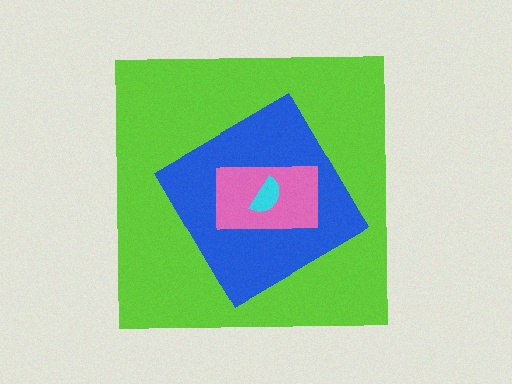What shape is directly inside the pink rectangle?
The cyan semicircle.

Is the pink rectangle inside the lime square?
Yes.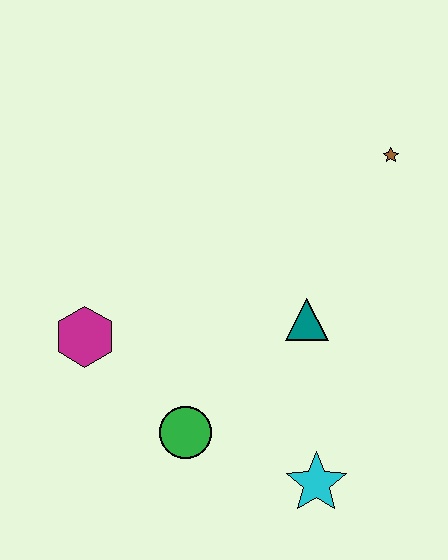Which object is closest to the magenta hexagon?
The green circle is closest to the magenta hexagon.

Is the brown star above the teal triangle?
Yes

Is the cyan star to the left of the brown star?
Yes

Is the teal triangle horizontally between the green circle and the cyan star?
Yes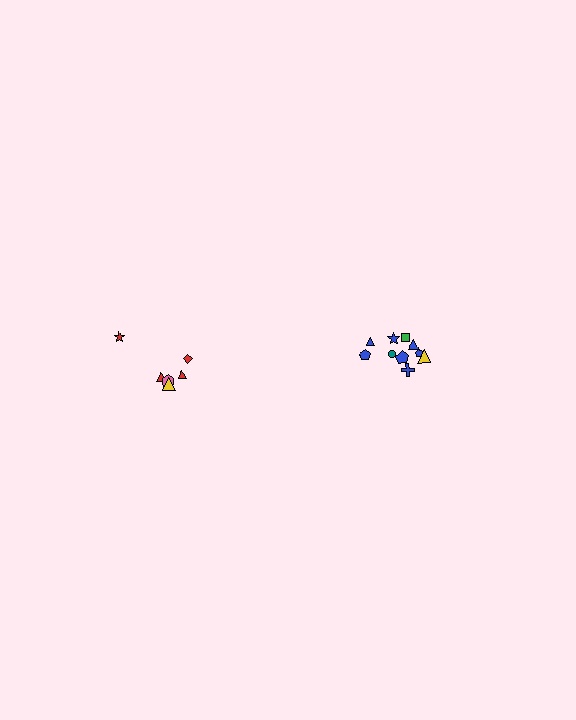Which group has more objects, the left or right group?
The right group.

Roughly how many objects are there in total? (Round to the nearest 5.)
Roughly 15 objects in total.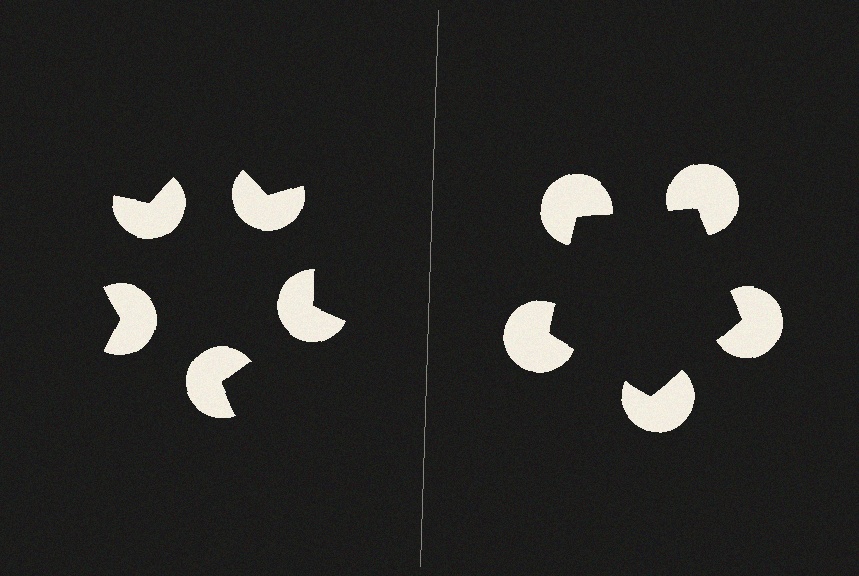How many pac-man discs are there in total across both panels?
10 — 5 on each side.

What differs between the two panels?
The pac-man discs are positioned identically on both sides; only the wedge orientations differ. On the right they align to a pentagon; on the left they are misaligned.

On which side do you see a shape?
An illusory pentagon appears on the right side. On the left side the wedge cuts are rotated, so no coherent shape forms.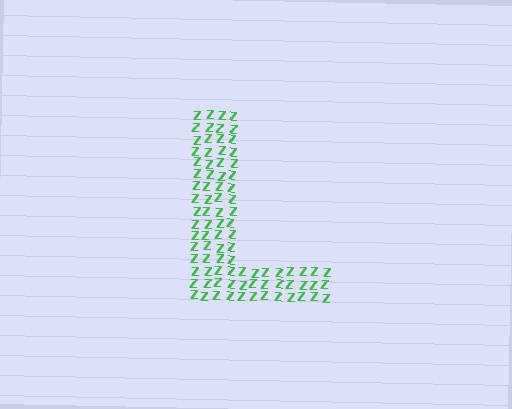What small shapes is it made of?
It is made of small letter Z's.